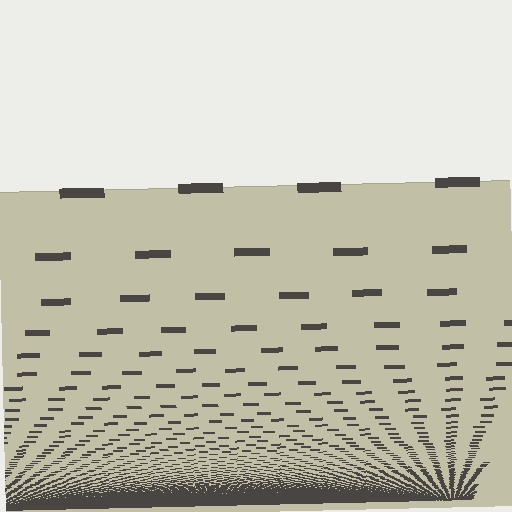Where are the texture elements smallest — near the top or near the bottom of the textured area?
Near the bottom.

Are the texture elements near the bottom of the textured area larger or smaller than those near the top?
Smaller. The gradient is inverted — elements near the bottom are smaller and denser.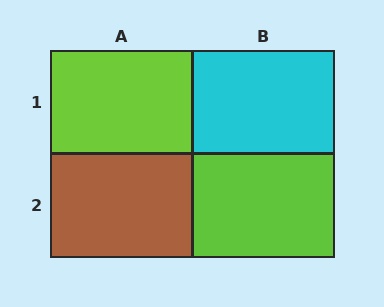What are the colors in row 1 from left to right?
Lime, cyan.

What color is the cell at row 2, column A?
Brown.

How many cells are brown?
1 cell is brown.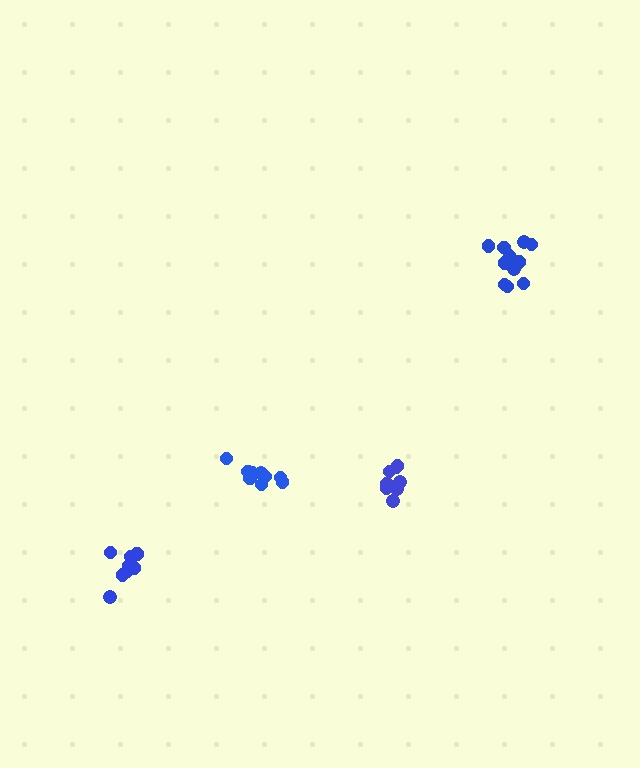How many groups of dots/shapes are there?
There are 4 groups.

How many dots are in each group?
Group 1: 8 dots, Group 2: 9 dots, Group 3: 9 dots, Group 4: 13 dots (39 total).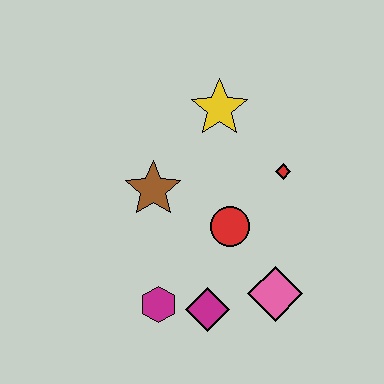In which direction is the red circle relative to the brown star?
The red circle is to the right of the brown star.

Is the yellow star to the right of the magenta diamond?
Yes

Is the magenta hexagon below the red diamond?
Yes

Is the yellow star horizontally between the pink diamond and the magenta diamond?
Yes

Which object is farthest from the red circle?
The yellow star is farthest from the red circle.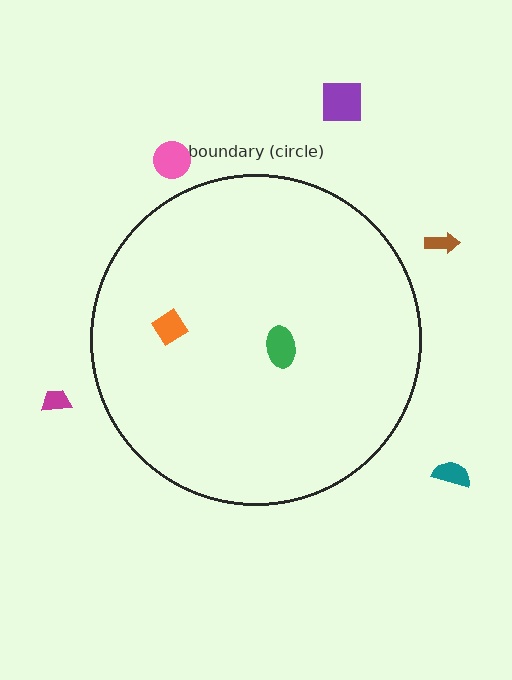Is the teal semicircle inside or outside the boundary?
Outside.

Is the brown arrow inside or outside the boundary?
Outside.